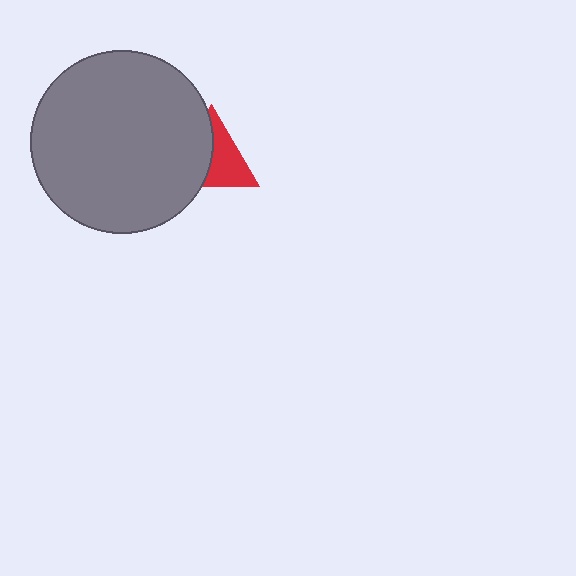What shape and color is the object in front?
The object in front is a gray circle.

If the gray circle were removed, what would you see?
You would see the complete red triangle.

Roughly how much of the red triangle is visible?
About half of it is visible (roughly 52%).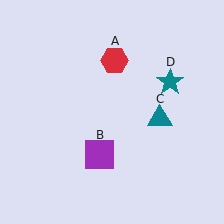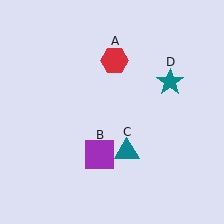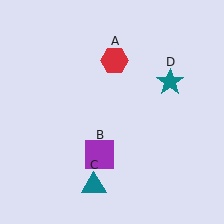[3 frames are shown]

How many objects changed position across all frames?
1 object changed position: teal triangle (object C).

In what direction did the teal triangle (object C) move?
The teal triangle (object C) moved down and to the left.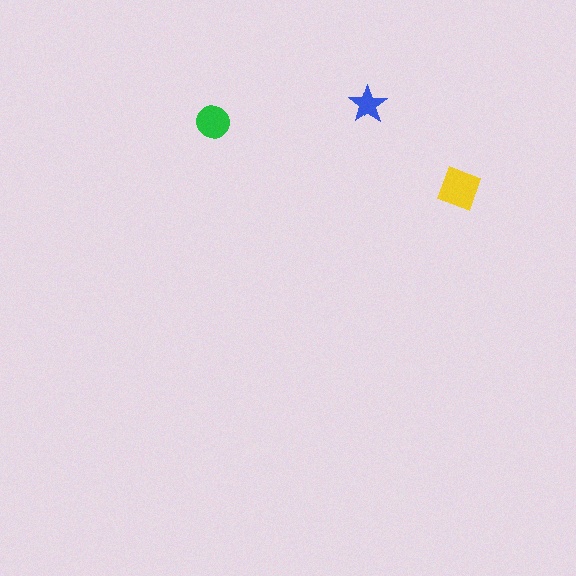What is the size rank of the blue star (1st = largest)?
3rd.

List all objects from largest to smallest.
The yellow diamond, the green circle, the blue star.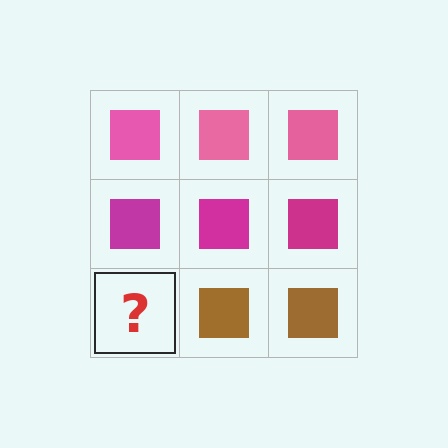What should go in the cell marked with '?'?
The missing cell should contain a brown square.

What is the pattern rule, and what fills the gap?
The rule is that each row has a consistent color. The gap should be filled with a brown square.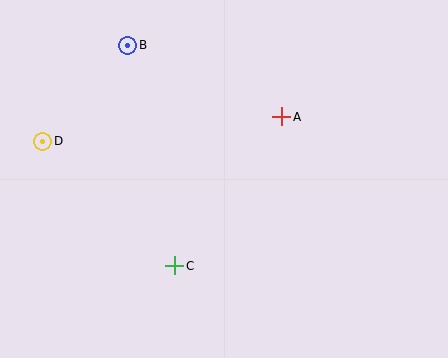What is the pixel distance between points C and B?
The distance between C and B is 225 pixels.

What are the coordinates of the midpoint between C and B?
The midpoint between C and B is at (151, 156).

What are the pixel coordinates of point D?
Point D is at (43, 141).